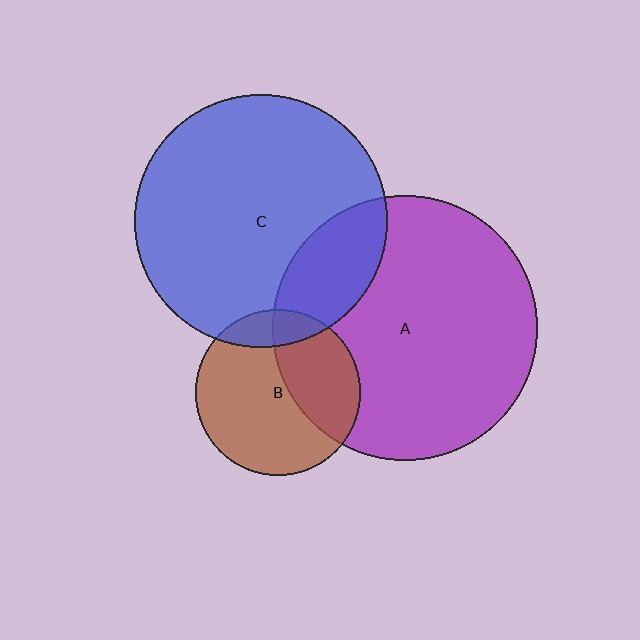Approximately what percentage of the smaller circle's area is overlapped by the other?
Approximately 15%.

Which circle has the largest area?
Circle A (purple).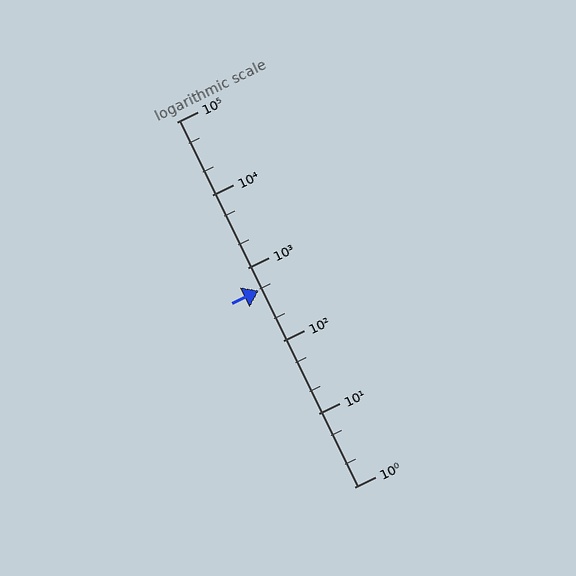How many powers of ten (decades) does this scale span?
The scale spans 5 decades, from 1 to 100000.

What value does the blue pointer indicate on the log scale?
The pointer indicates approximately 490.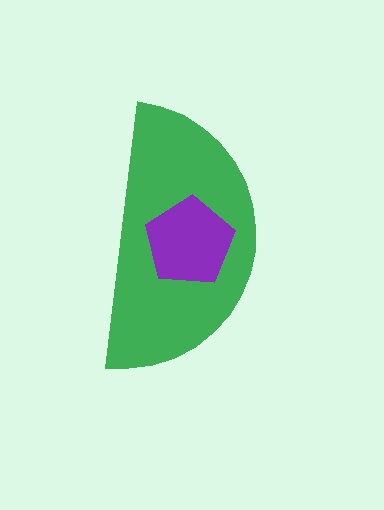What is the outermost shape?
The green semicircle.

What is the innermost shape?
The purple pentagon.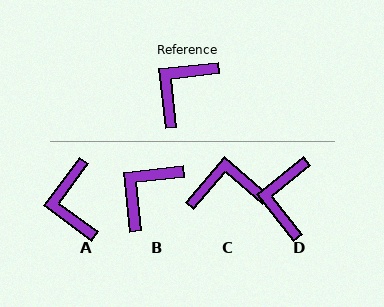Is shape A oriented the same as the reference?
No, it is off by about 48 degrees.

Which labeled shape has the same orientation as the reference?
B.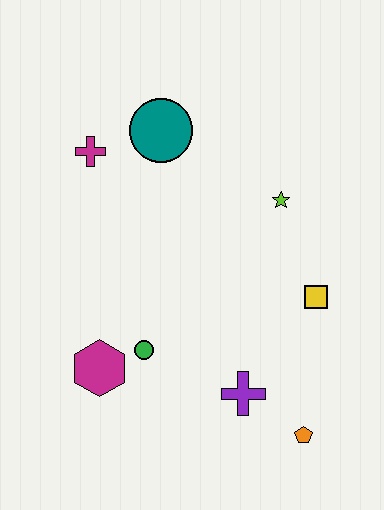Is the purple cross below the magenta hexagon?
Yes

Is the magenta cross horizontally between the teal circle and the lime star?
No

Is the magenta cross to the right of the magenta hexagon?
No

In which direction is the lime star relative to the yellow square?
The lime star is above the yellow square.